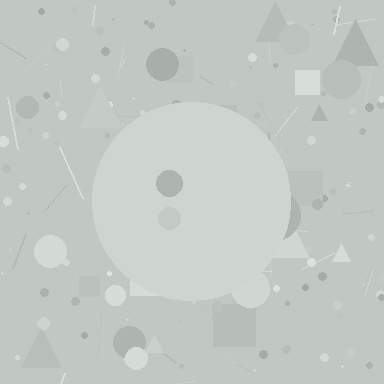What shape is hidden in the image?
A circle is hidden in the image.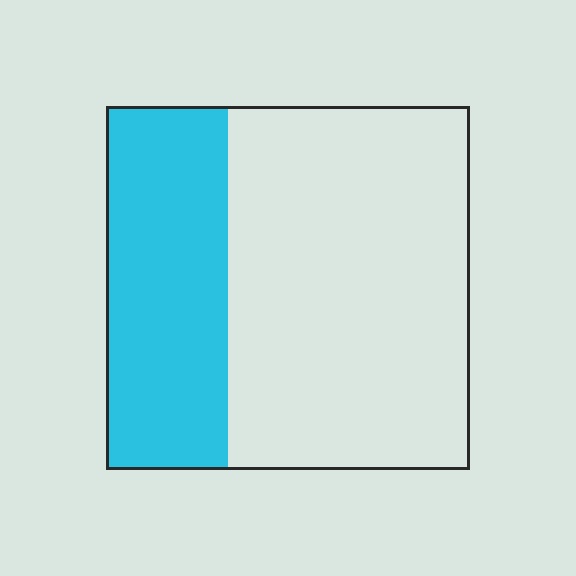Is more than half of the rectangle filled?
No.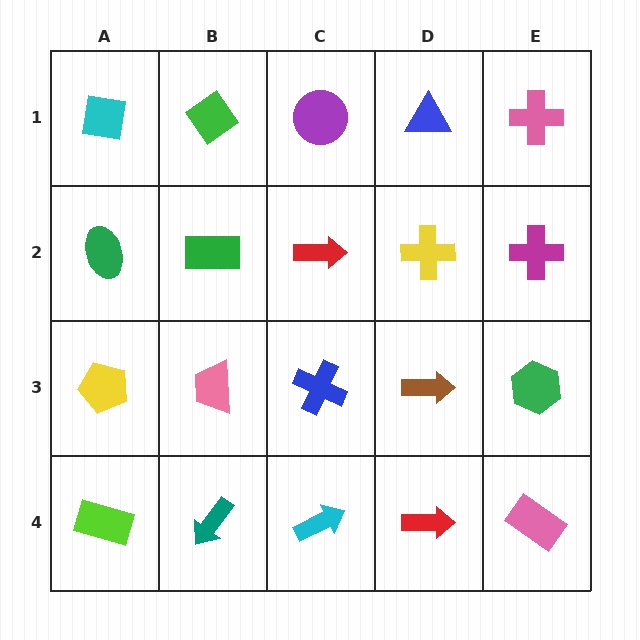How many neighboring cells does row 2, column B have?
4.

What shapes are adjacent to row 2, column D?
A blue triangle (row 1, column D), a brown arrow (row 3, column D), a red arrow (row 2, column C), a magenta cross (row 2, column E).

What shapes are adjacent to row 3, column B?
A green rectangle (row 2, column B), a teal arrow (row 4, column B), a yellow pentagon (row 3, column A), a blue cross (row 3, column C).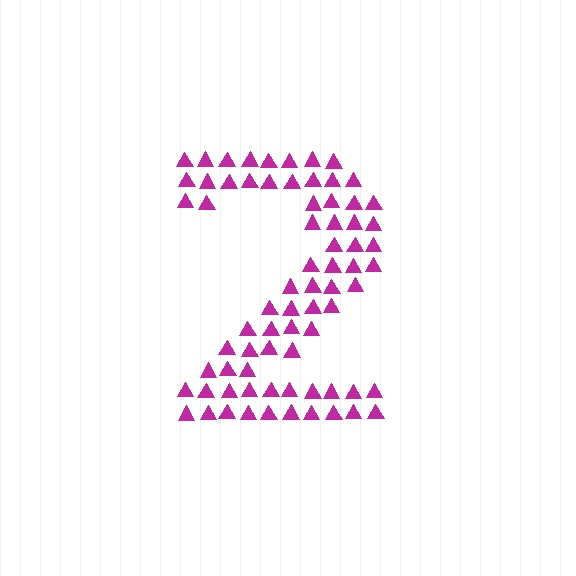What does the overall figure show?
The overall figure shows the digit 2.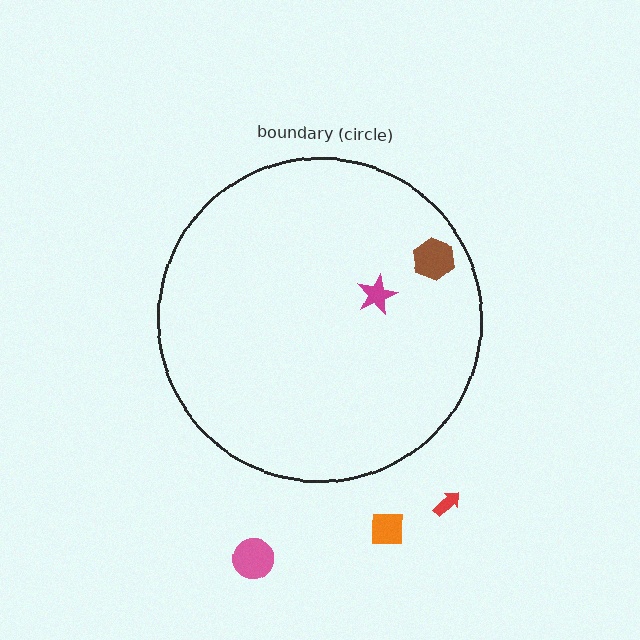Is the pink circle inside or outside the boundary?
Outside.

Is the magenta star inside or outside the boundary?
Inside.